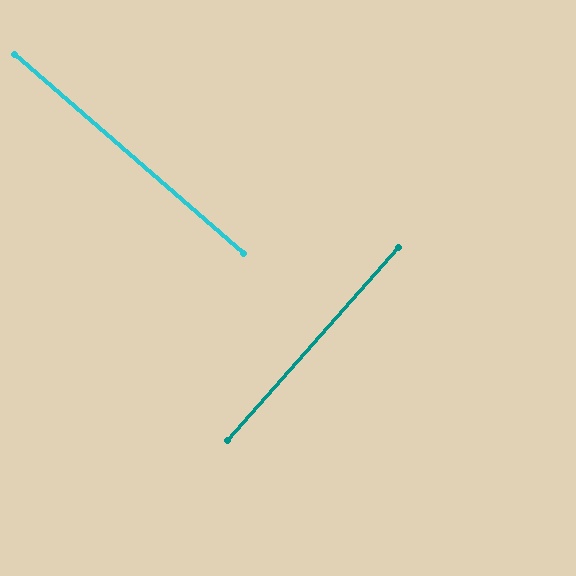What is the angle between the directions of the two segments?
Approximately 89 degrees.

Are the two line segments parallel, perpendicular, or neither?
Perpendicular — they meet at approximately 89°.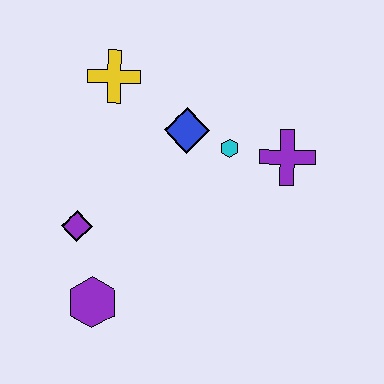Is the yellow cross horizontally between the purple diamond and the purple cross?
Yes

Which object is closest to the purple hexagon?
The purple diamond is closest to the purple hexagon.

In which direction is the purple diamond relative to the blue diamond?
The purple diamond is to the left of the blue diamond.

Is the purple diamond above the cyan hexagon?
No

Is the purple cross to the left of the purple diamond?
No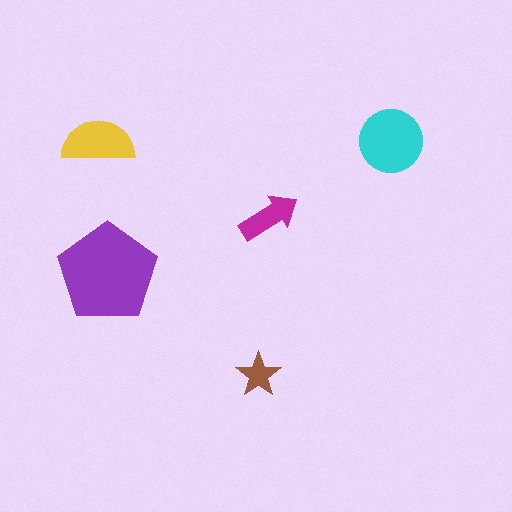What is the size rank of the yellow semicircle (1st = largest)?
3rd.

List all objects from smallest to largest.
The brown star, the magenta arrow, the yellow semicircle, the cyan circle, the purple pentagon.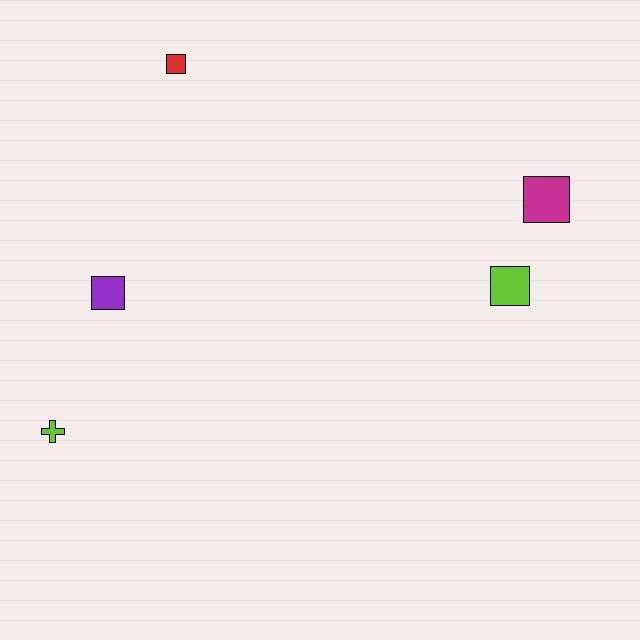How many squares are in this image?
There are 4 squares.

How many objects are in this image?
There are 5 objects.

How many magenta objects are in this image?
There is 1 magenta object.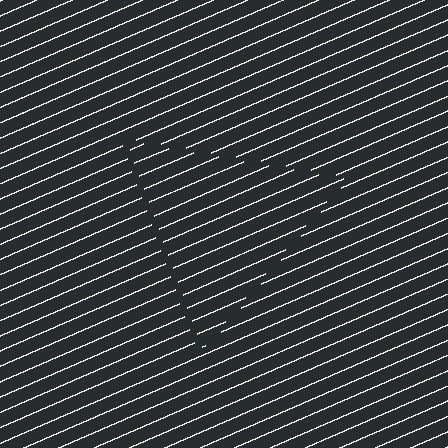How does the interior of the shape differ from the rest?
The interior of the shape contains the same grating, shifted by half a period — the contour is defined by the phase discontinuity where line-ends from the inner and outer gratings abut.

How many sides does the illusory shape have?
3 sides — the line-ends trace a triangle.